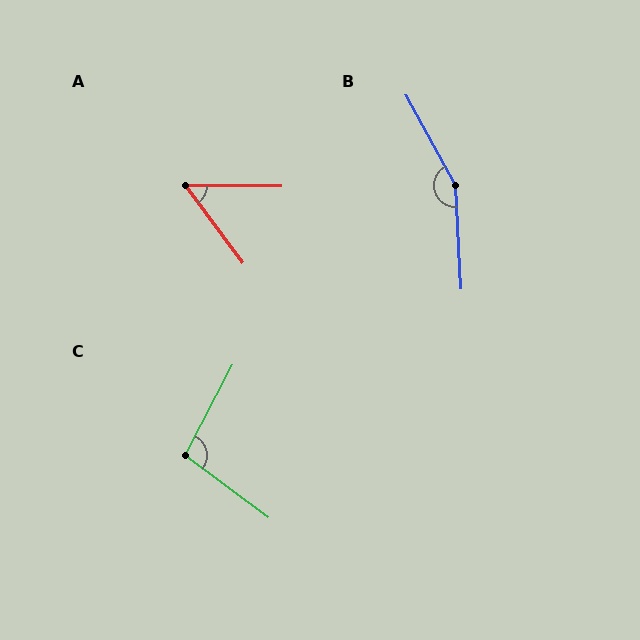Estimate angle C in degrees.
Approximately 99 degrees.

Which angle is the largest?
B, at approximately 154 degrees.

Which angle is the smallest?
A, at approximately 53 degrees.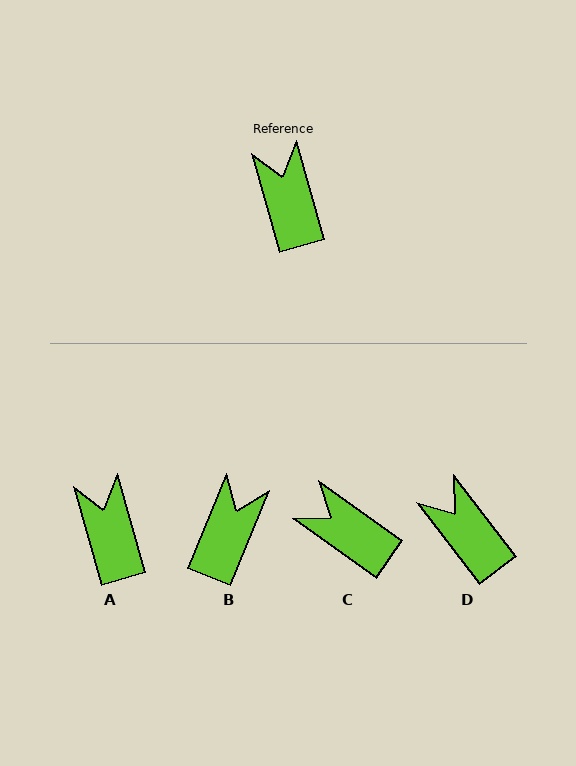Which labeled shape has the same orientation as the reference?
A.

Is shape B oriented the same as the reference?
No, it is off by about 38 degrees.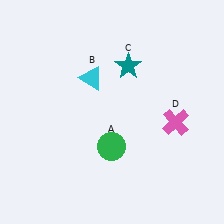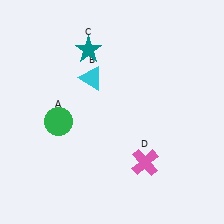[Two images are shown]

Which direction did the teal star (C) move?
The teal star (C) moved left.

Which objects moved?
The objects that moved are: the green circle (A), the teal star (C), the pink cross (D).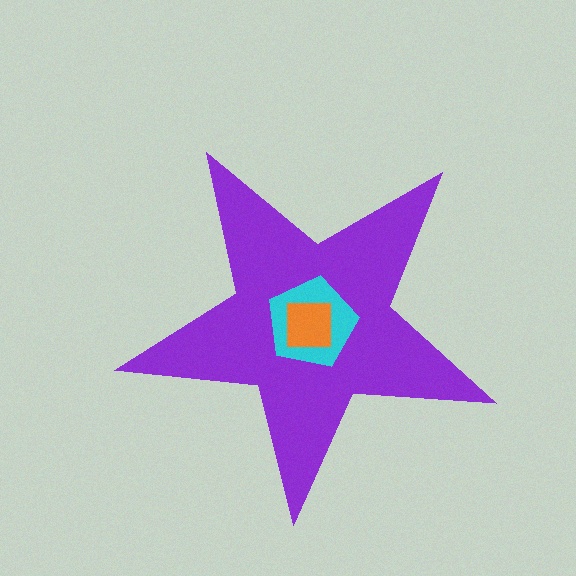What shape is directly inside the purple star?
The cyan pentagon.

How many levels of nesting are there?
3.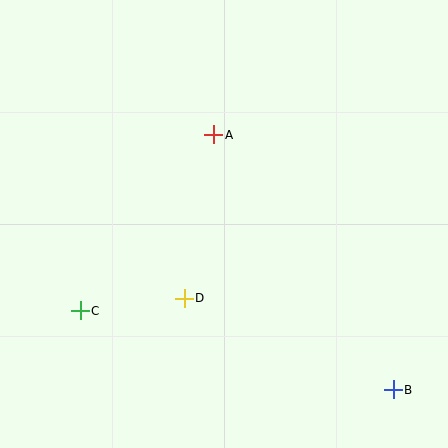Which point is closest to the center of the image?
Point D at (184, 298) is closest to the center.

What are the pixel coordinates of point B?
Point B is at (393, 390).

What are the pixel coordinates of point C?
Point C is at (80, 311).